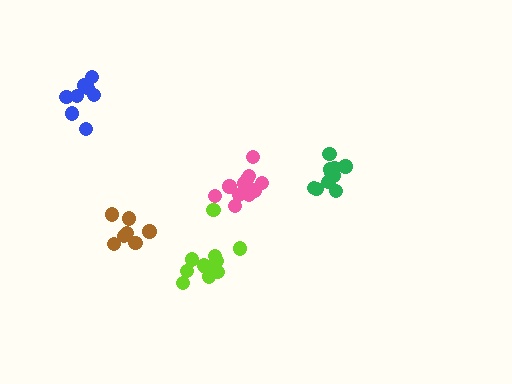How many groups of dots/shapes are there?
There are 5 groups.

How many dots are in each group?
Group 1: 8 dots, Group 2: 11 dots, Group 3: 13 dots, Group 4: 10 dots, Group 5: 7 dots (49 total).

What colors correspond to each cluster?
The clusters are colored: blue, pink, lime, green, brown.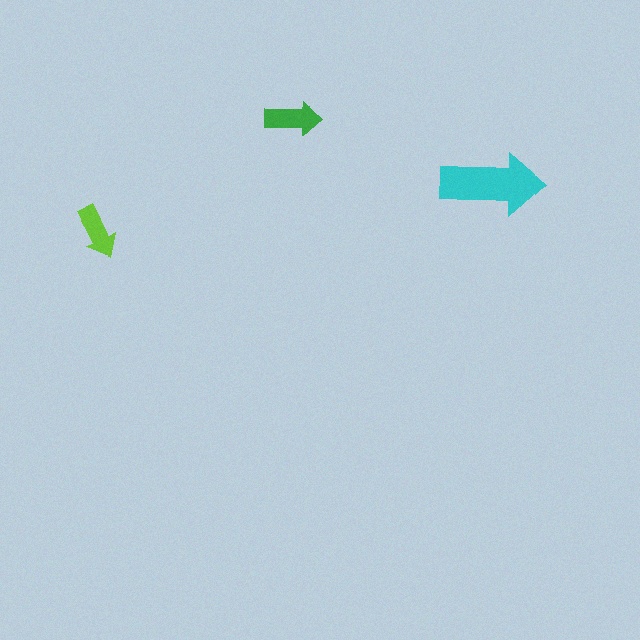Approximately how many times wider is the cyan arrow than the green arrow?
About 2 times wider.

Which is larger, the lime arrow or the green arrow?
The green one.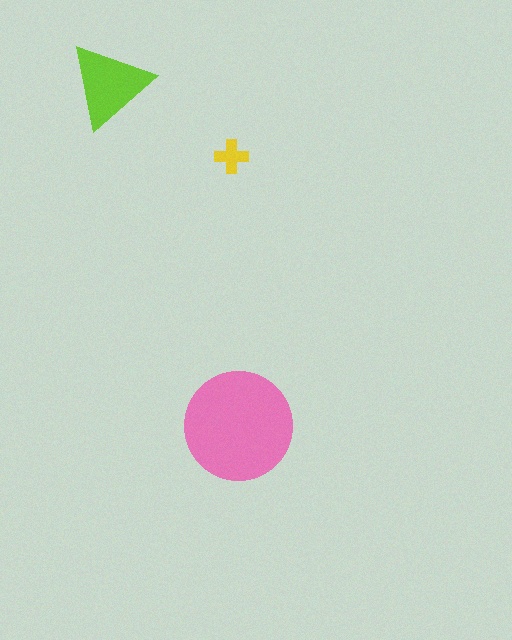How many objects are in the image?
There are 3 objects in the image.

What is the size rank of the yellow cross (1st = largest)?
3rd.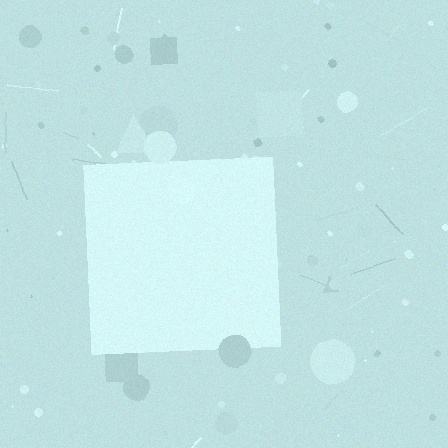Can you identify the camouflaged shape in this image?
The camouflaged shape is a square.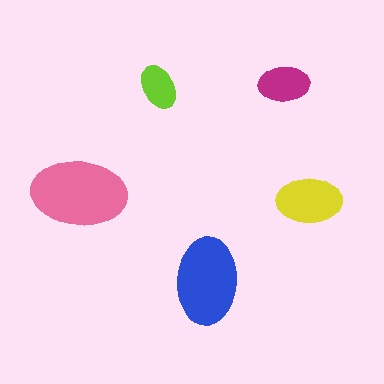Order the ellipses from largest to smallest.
the pink one, the blue one, the yellow one, the magenta one, the lime one.